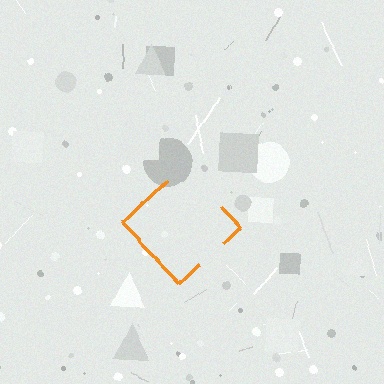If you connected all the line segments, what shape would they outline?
They would outline a diamond.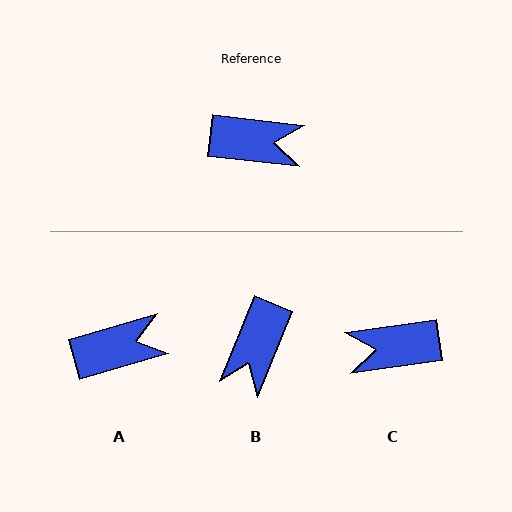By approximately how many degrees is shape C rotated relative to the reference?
Approximately 165 degrees clockwise.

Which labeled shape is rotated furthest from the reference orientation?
C, about 165 degrees away.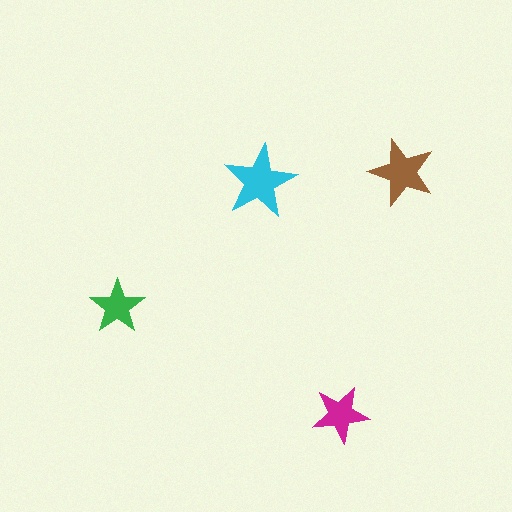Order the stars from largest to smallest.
the cyan one, the brown one, the magenta one, the green one.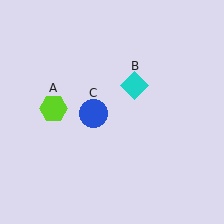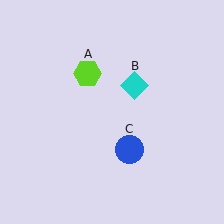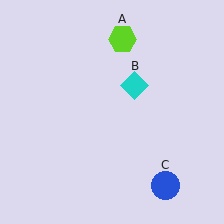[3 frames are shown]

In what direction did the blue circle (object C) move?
The blue circle (object C) moved down and to the right.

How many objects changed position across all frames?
2 objects changed position: lime hexagon (object A), blue circle (object C).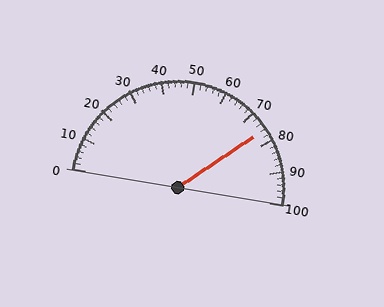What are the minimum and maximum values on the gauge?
The gauge ranges from 0 to 100.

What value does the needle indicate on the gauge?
The needle indicates approximately 76.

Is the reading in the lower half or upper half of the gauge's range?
The reading is in the upper half of the range (0 to 100).